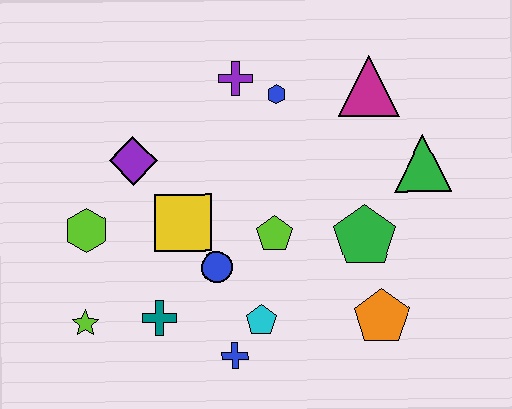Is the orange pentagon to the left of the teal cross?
No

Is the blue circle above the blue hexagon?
No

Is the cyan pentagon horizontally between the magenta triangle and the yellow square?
Yes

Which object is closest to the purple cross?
The blue hexagon is closest to the purple cross.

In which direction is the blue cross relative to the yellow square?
The blue cross is below the yellow square.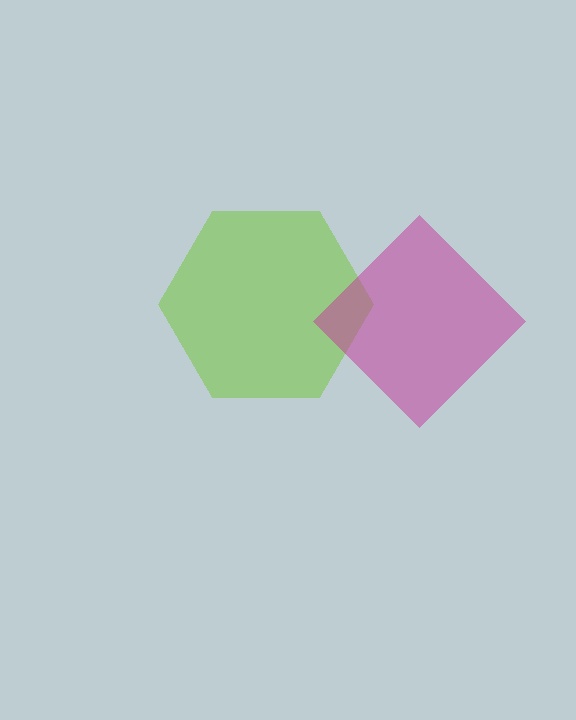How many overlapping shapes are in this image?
There are 2 overlapping shapes in the image.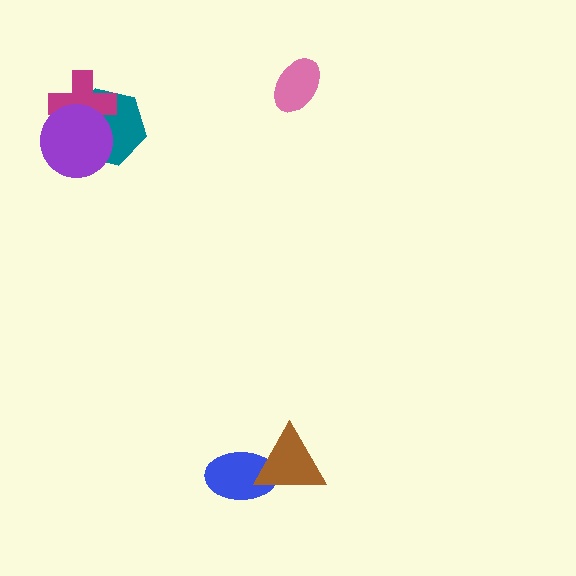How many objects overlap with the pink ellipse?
0 objects overlap with the pink ellipse.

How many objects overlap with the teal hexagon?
2 objects overlap with the teal hexagon.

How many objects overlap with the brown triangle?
1 object overlaps with the brown triangle.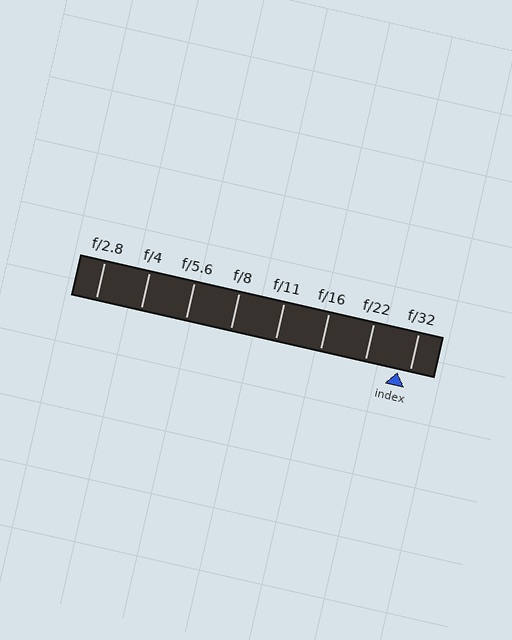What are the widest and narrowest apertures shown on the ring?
The widest aperture shown is f/2.8 and the narrowest is f/32.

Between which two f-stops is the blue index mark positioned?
The index mark is between f/22 and f/32.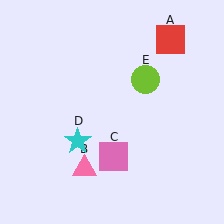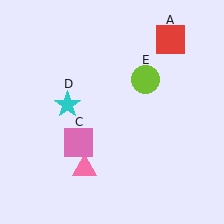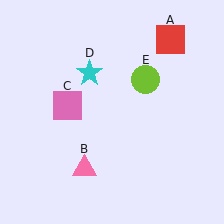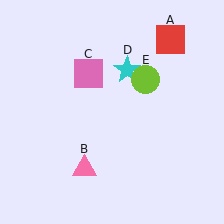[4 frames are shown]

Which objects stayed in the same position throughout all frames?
Red square (object A) and pink triangle (object B) and lime circle (object E) remained stationary.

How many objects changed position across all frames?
2 objects changed position: pink square (object C), cyan star (object D).